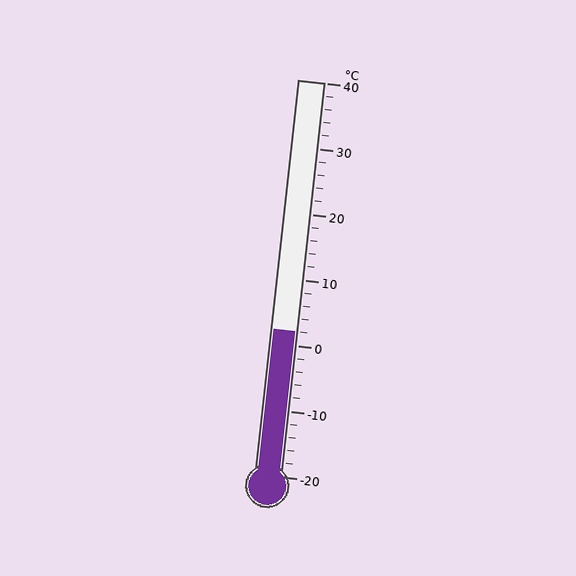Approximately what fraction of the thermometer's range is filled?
The thermometer is filled to approximately 35% of its range.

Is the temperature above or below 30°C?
The temperature is below 30°C.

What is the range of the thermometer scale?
The thermometer scale ranges from -20°C to 40°C.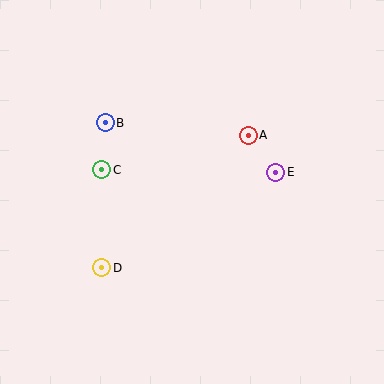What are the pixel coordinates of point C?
Point C is at (102, 170).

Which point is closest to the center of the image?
Point A at (248, 135) is closest to the center.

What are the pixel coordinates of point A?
Point A is at (248, 135).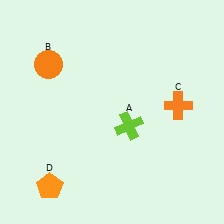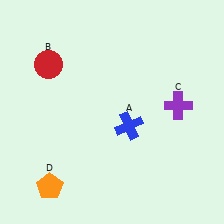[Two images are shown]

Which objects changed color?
A changed from lime to blue. B changed from orange to red. C changed from orange to purple.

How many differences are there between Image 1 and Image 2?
There are 3 differences between the two images.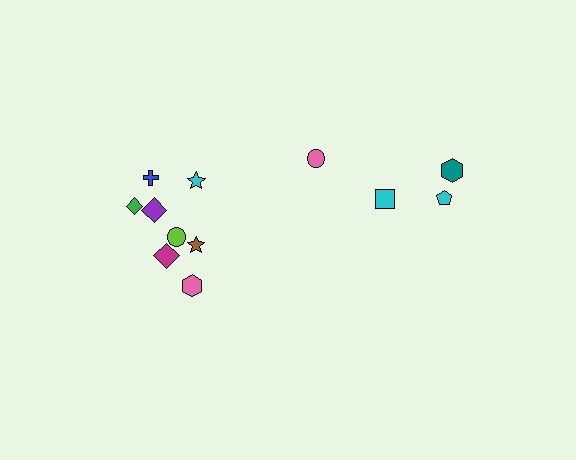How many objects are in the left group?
There are 8 objects.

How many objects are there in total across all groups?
There are 12 objects.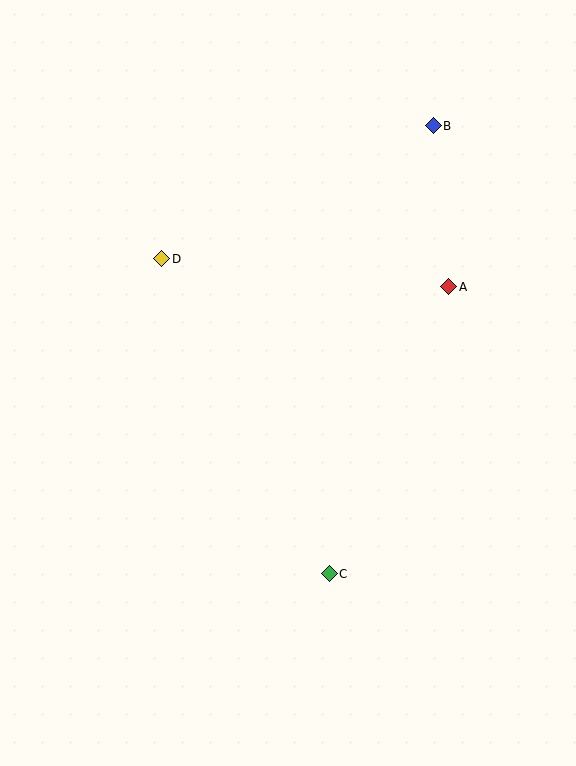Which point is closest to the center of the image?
Point D at (162, 259) is closest to the center.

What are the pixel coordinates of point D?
Point D is at (162, 259).